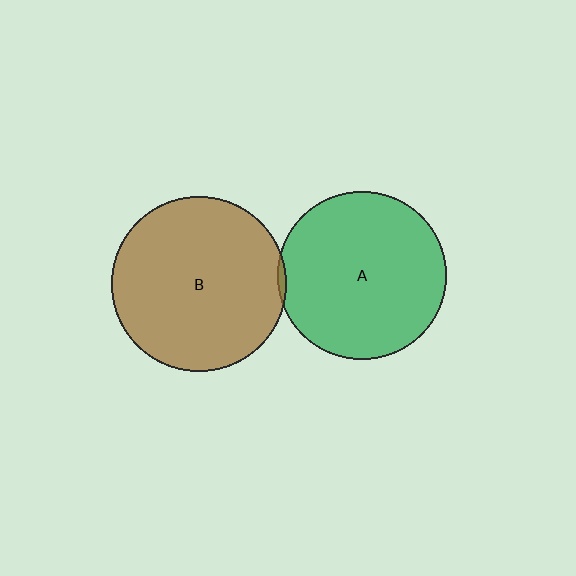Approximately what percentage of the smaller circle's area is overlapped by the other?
Approximately 5%.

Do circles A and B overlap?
Yes.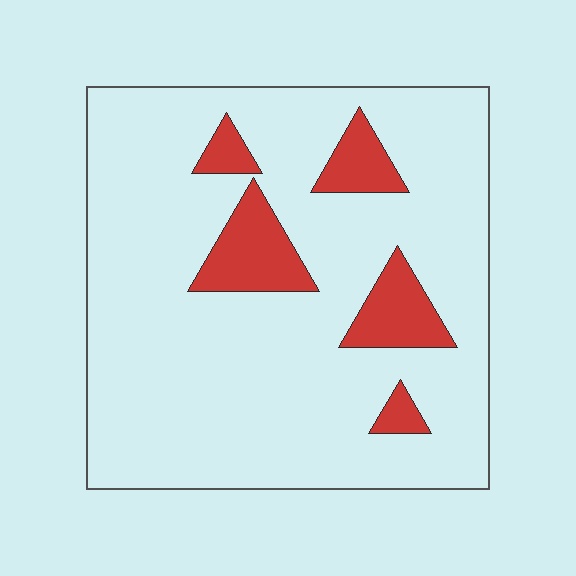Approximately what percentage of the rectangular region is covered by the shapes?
Approximately 15%.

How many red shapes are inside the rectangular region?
5.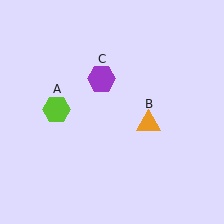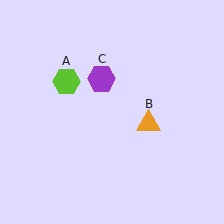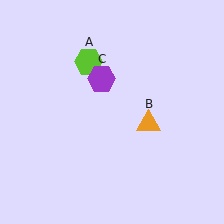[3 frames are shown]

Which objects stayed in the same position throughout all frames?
Orange triangle (object B) and purple hexagon (object C) remained stationary.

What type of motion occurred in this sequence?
The lime hexagon (object A) rotated clockwise around the center of the scene.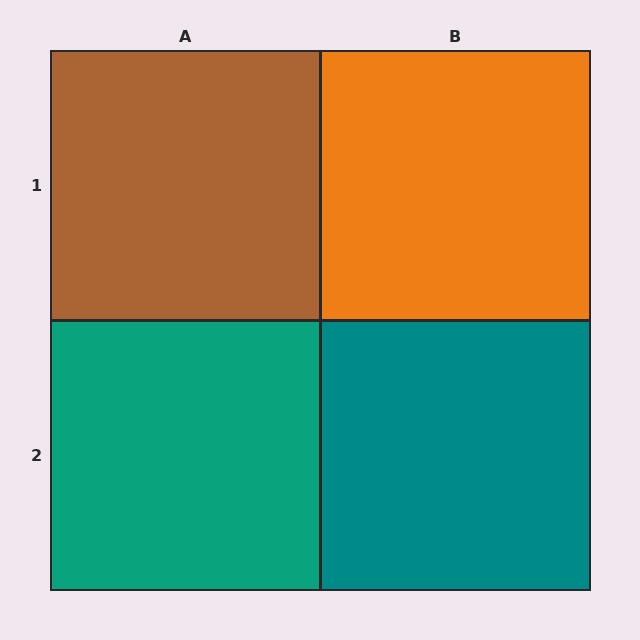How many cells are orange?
1 cell is orange.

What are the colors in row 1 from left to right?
Brown, orange.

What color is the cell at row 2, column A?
Teal.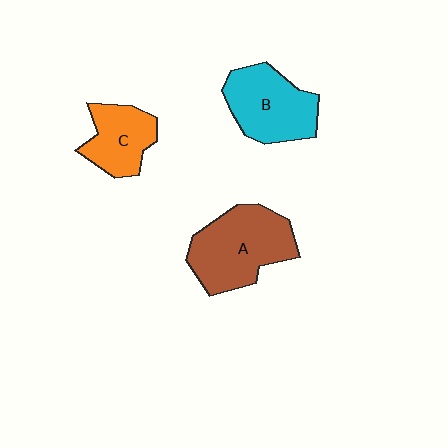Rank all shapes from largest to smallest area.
From largest to smallest: A (brown), B (cyan), C (orange).